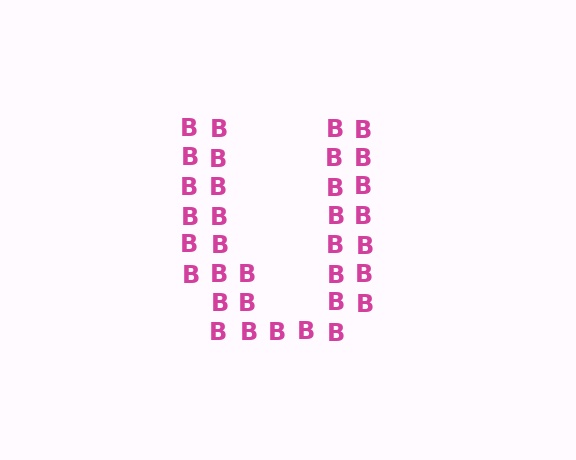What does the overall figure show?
The overall figure shows the letter U.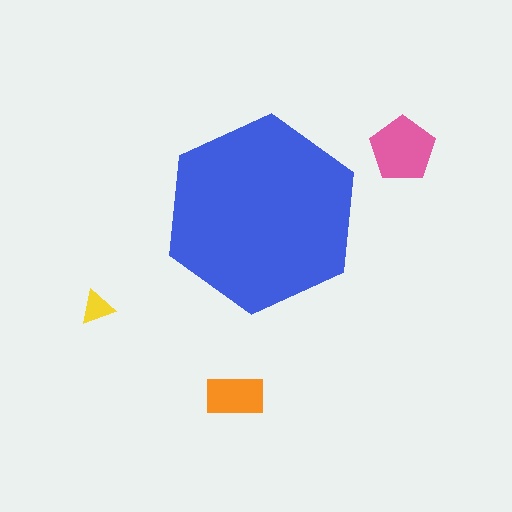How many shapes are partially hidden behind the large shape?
0 shapes are partially hidden.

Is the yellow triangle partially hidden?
No, the yellow triangle is fully visible.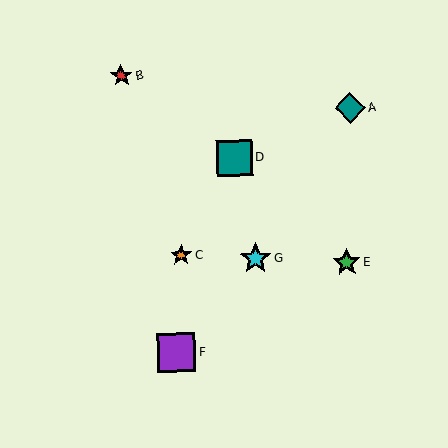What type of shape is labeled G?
Shape G is a cyan star.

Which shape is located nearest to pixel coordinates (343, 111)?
The teal diamond (labeled A) at (350, 108) is nearest to that location.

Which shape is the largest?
The purple square (labeled F) is the largest.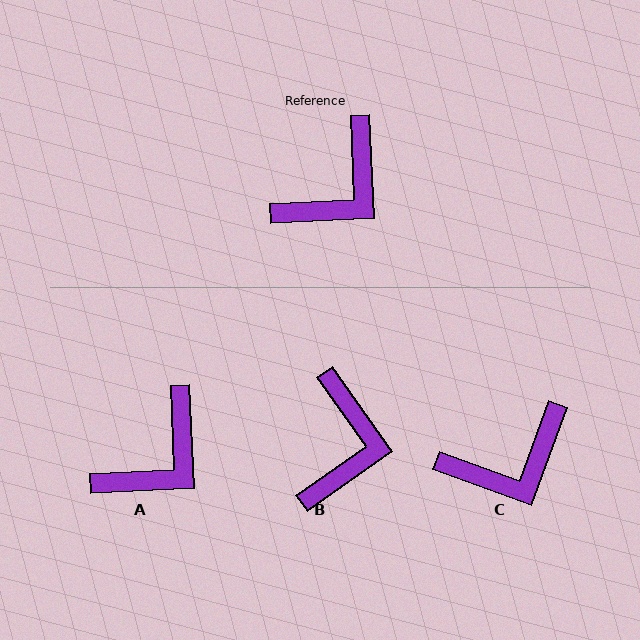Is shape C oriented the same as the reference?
No, it is off by about 23 degrees.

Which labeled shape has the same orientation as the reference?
A.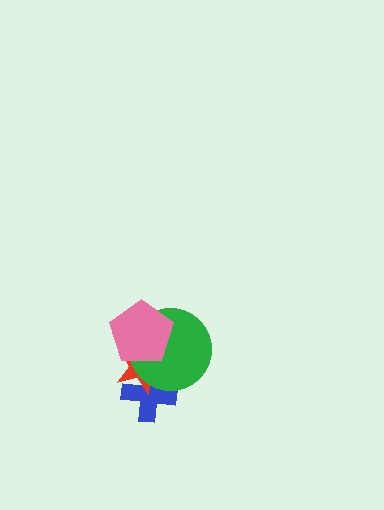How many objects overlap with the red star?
3 objects overlap with the red star.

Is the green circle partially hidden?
Yes, it is partially covered by another shape.